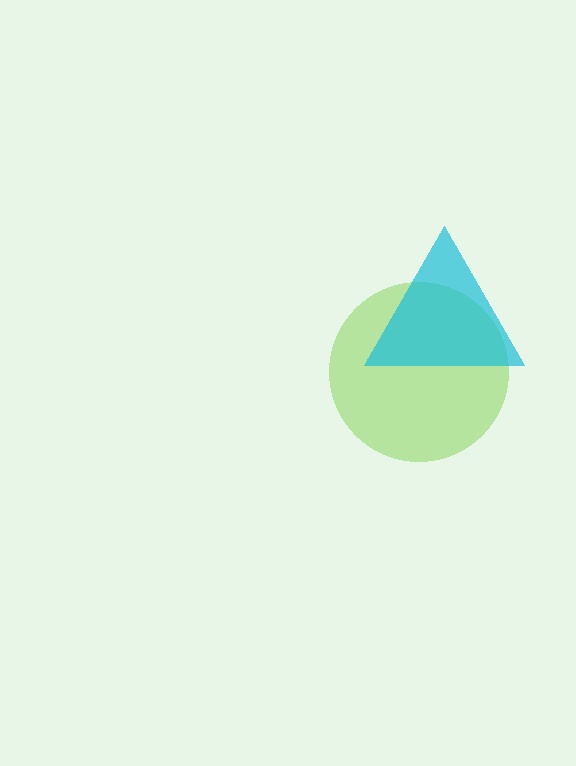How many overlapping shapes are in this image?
There are 2 overlapping shapes in the image.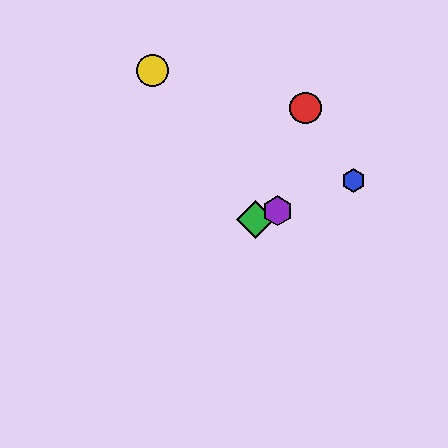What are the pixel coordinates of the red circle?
The red circle is at (306, 108).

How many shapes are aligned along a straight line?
3 shapes (the blue hexagon, the green diamond, the purple hexagon) are aligned along a straight line.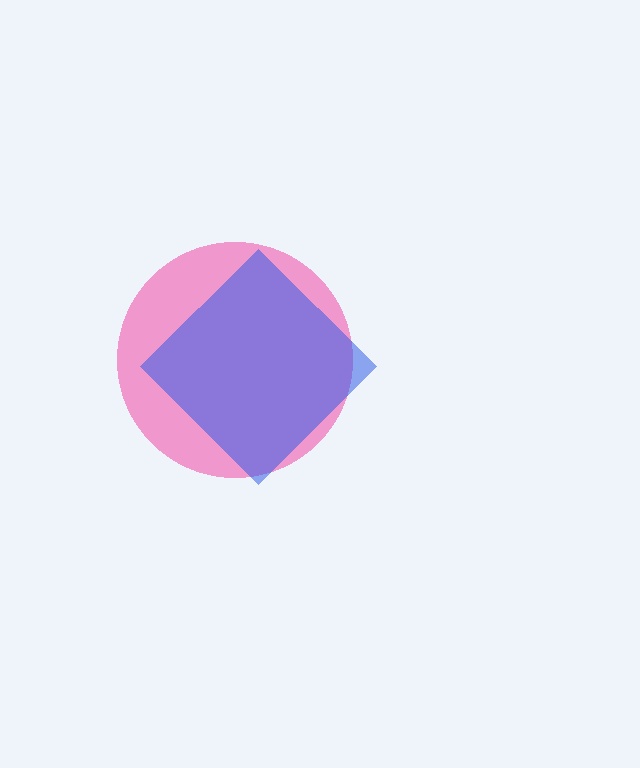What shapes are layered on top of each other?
The layered shapes are: a pink circle, a blue diamond.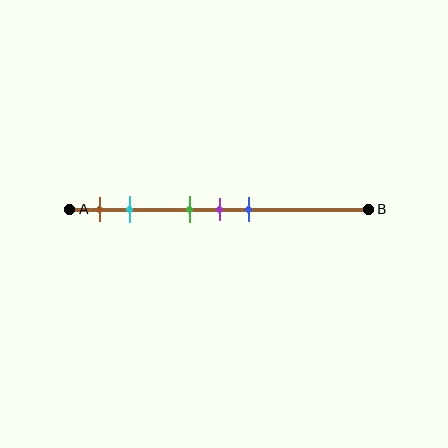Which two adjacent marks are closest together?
The green and purple marks are the closest adjacent pair.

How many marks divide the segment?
There are 5 marks dividing the segment.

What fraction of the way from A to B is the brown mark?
The brown mark is approximately 10% (0.1) of the way from A to B.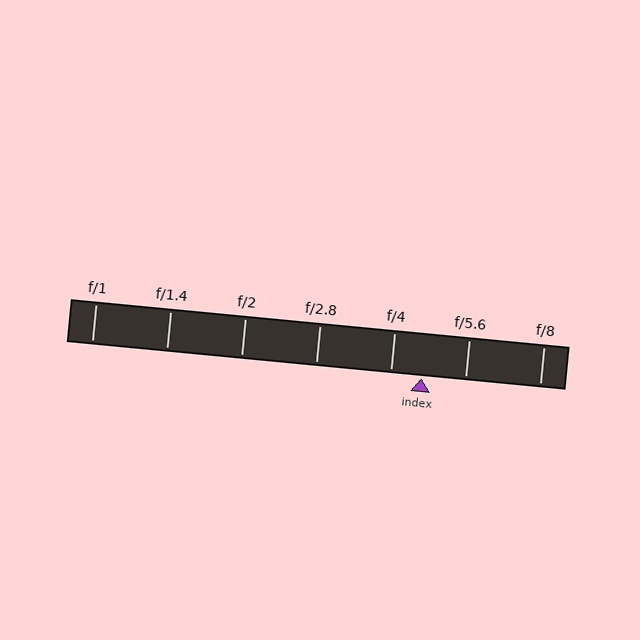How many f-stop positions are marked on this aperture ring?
There are 7 f-stop positions marked.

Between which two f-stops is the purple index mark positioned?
The index mark is between f/4 and f/5.6.